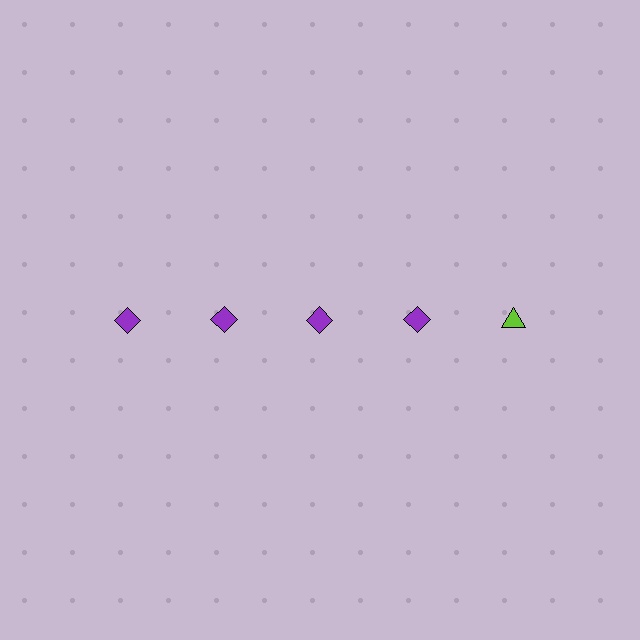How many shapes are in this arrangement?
There are 5 shapes arranged in a grid pattern.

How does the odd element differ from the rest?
It differs in both color (lime instead of purple) and shape (triangle instead of diamond).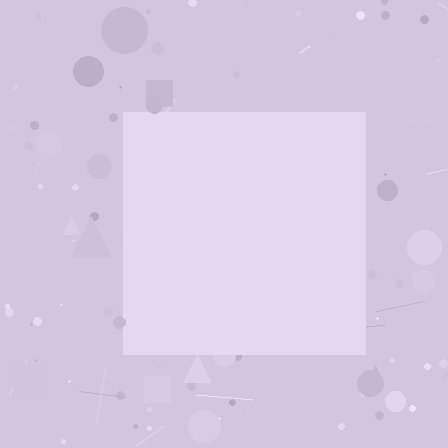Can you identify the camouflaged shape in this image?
The camouflaged shape is a square.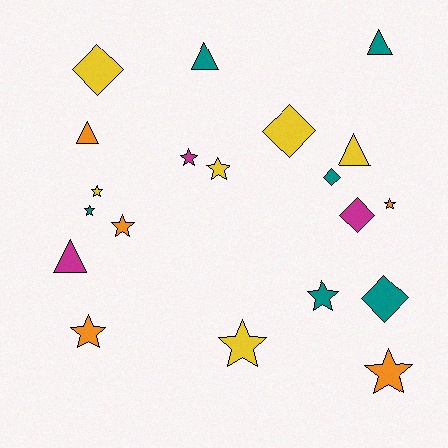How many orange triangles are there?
There is 1 orange triangle.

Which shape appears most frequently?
Star, with 10 objects.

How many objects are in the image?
There are 20 objects.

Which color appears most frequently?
Teal, with 6 objects.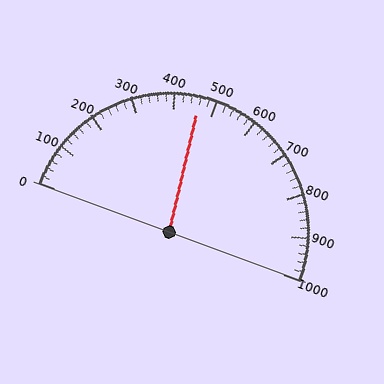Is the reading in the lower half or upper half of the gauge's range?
The reading is in the lower half of the range (0 to 1000).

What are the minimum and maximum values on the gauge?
The gauge ranges from 0 to 1000.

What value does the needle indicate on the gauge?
The needle indicates approximately 460.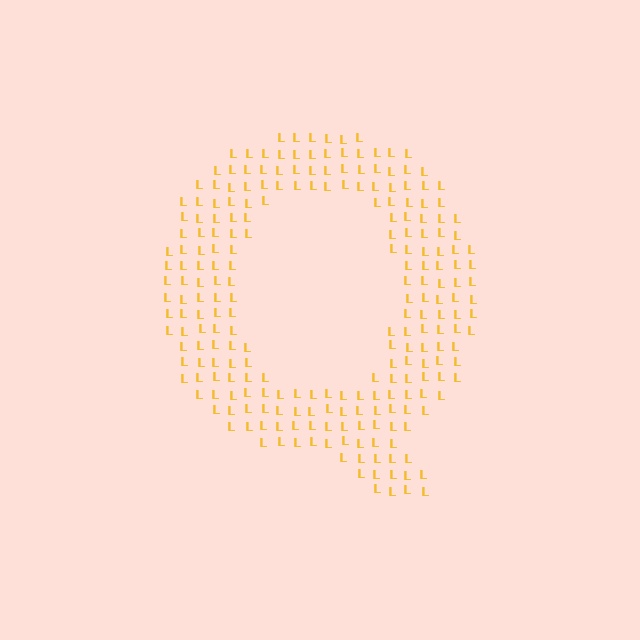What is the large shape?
The large shape is the letter Q.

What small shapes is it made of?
It is made of small letter L's.